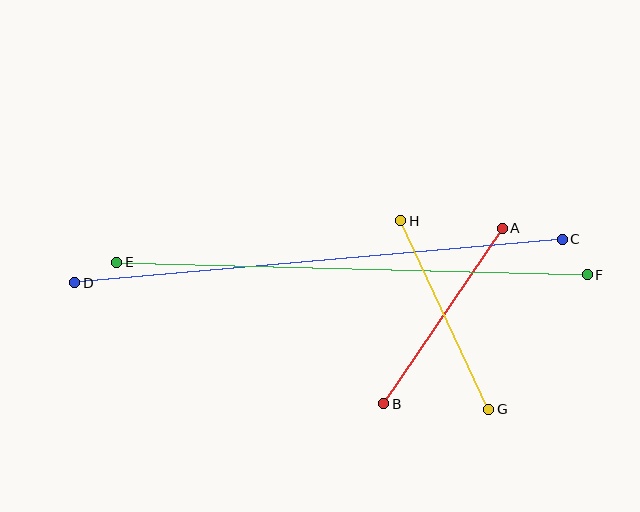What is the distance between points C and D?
The distance is approximately 490 pixels.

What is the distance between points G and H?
The distance is approximately 208 pixels.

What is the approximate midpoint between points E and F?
The midpoint is at approximately (352, 269) pixels.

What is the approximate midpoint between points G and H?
The midpoint is at approximately (445, 315) pixels.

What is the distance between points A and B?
The distance is approximately 212 pixels.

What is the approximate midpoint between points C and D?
The midpoint is at approximately (319, 261) pixels.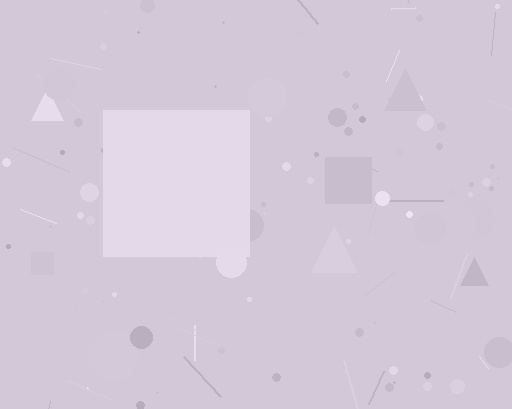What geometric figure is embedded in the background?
A square is embedded in the background.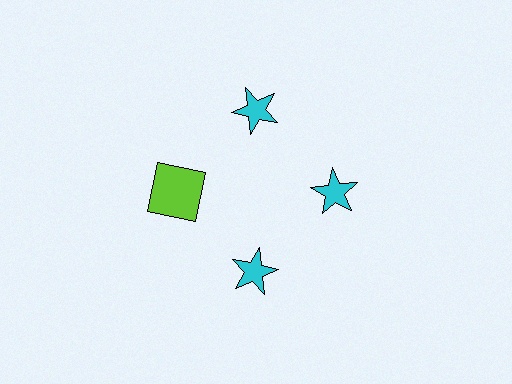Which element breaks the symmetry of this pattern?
The lime square at roughly the 9 o'clock position breaks the symmetry. All other shapes are cyan stars.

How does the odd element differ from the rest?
It differs in both color (lime instead of cyan) and shape (square instead of star).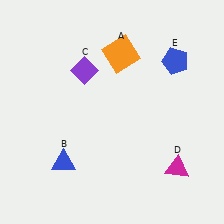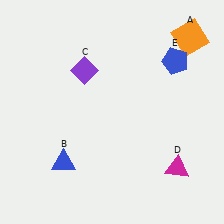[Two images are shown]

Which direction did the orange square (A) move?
The orange square (A) moved right.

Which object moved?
The orange square (A) moved right.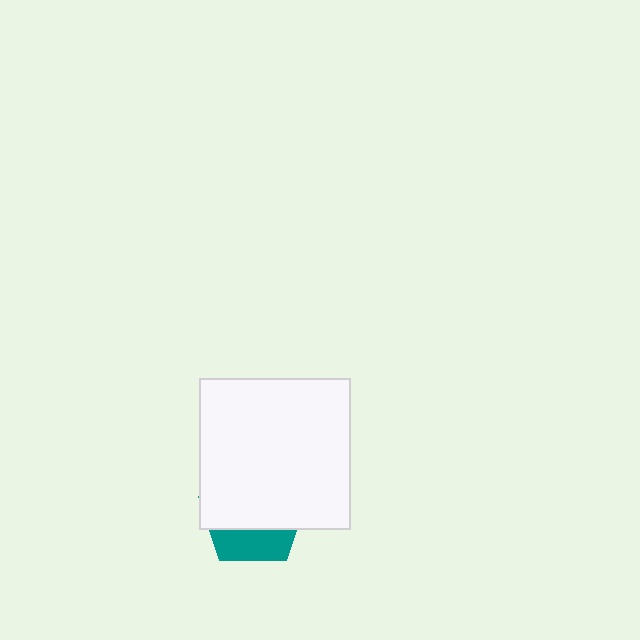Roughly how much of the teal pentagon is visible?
A small part of it is visible (roughly 31%).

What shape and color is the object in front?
The object in front is a white square.